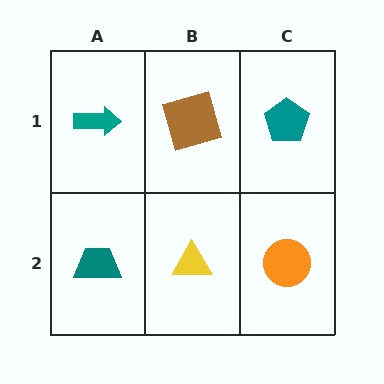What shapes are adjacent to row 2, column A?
A teal arrow (row 1, column A), a yellow triangle (row 2, column B).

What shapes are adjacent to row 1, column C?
An orange circle (row 2, column C), a brown square (row 1, column B).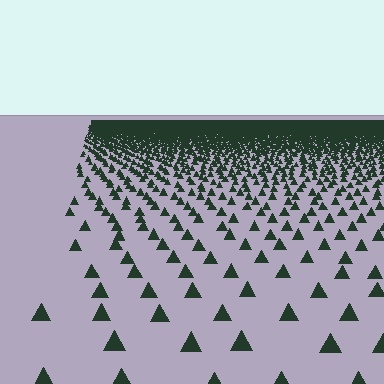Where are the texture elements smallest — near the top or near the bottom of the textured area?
Near the top.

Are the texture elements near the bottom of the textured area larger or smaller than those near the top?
Larger. Near the bottom, elements are closer to the viewer and appear at a bigger on-screen size.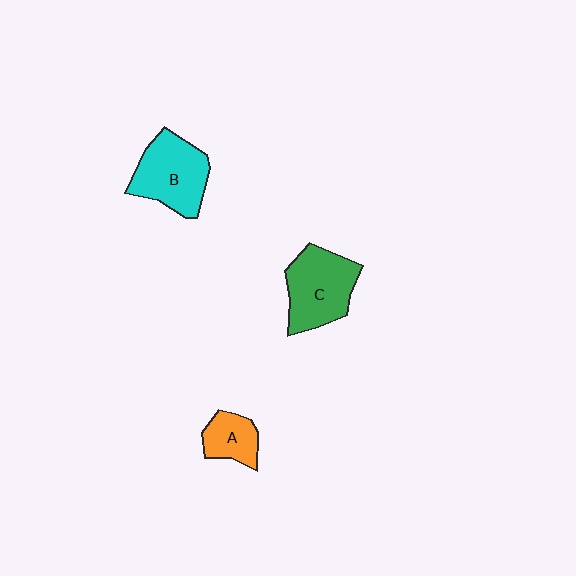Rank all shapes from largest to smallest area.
From largest to smallest: B (cyan), C (green), A (orange).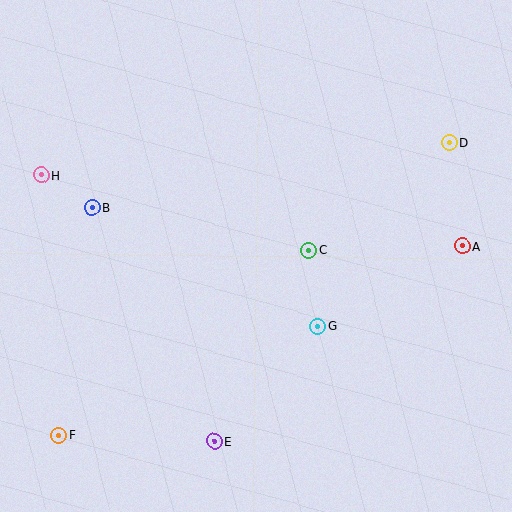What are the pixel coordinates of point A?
Point A is at (463, 246).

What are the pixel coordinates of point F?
Point F is at (58, 435).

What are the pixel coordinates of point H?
Point H is at (41, 175).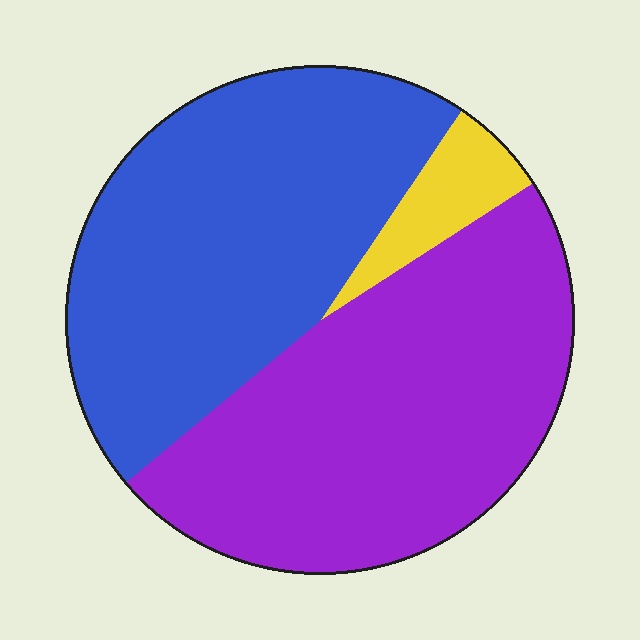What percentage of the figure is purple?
Purple covers about 50% of the figure.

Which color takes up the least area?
Yellow, at roughly 5%.